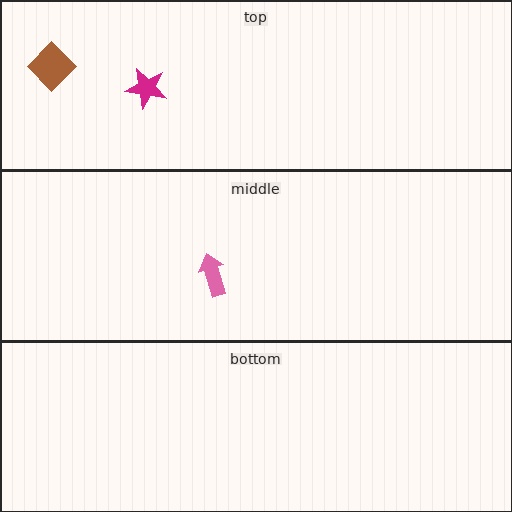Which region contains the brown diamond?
The top region.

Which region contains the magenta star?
The top region.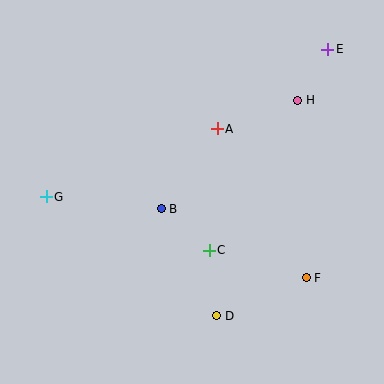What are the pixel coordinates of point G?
Point G is at (46, 197).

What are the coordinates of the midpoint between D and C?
The midpoint between D and C is at (213, 283).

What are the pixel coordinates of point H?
Point H is at (298, 100).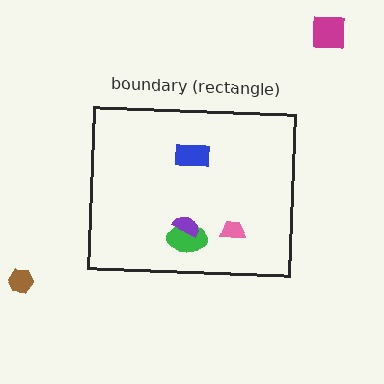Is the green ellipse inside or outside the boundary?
Inside.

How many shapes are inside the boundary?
4 inside, 2 outside.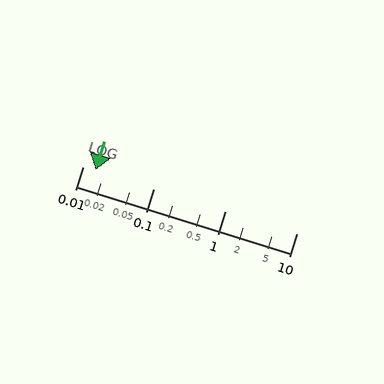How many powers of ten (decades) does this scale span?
The scale spans 3 decades, from 0.01 to 10.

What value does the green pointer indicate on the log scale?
The pointer indicates approximately 0.015.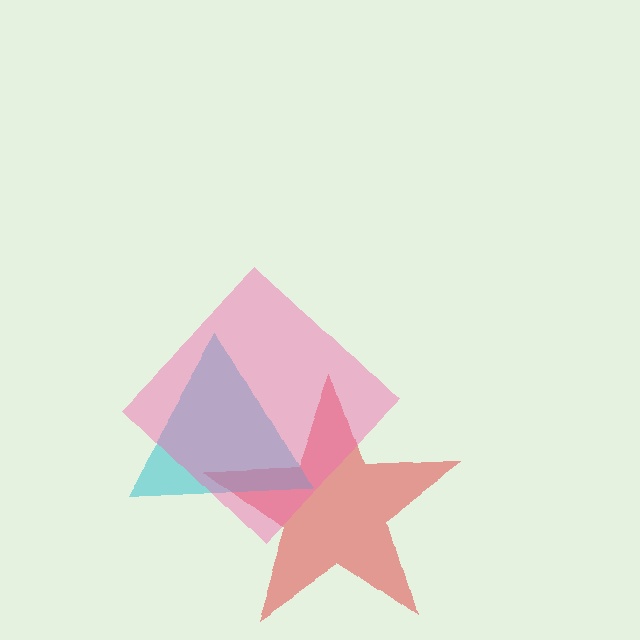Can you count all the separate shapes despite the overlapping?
Yes, there are 3 separate shapes.